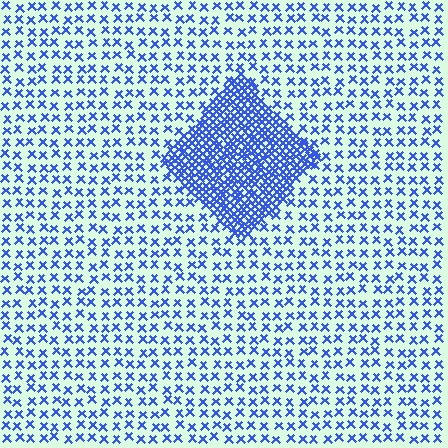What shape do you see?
I see a diamond.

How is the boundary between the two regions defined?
The boundary is defined by a change in element density (approximately 3.1x ratio). All elements are the same color, size, and shape.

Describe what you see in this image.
The image contains small blue elements arranged at two different densities. A diamond-shaped region is visible where the elements are more densely packed than the surrounding area.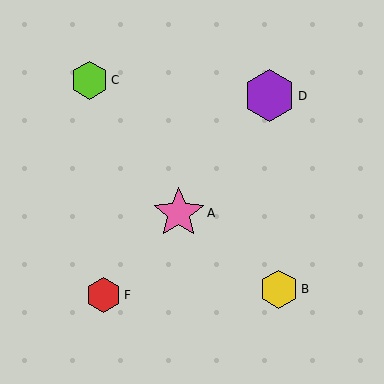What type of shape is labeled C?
Shape C is a lime hexagon.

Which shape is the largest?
The purple hexagon (labeled D) is the largest.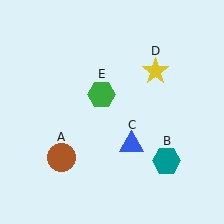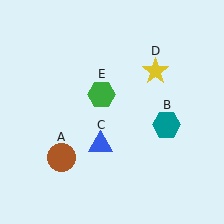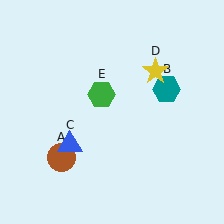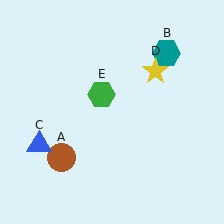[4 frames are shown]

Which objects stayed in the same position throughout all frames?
Brown circle (object A) and yellow star (object D) and green hexagon (object E) remained stationary.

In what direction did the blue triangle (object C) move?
The blue triangle (object C) moved left.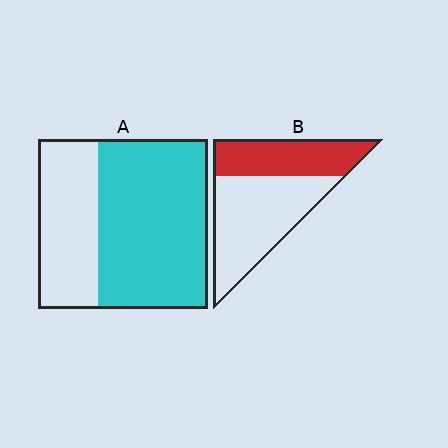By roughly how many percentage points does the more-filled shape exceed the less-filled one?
By roughly 25 percentage points (A over B).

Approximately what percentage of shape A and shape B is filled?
A is approximately 65% and B is approximately 40%.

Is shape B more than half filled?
No.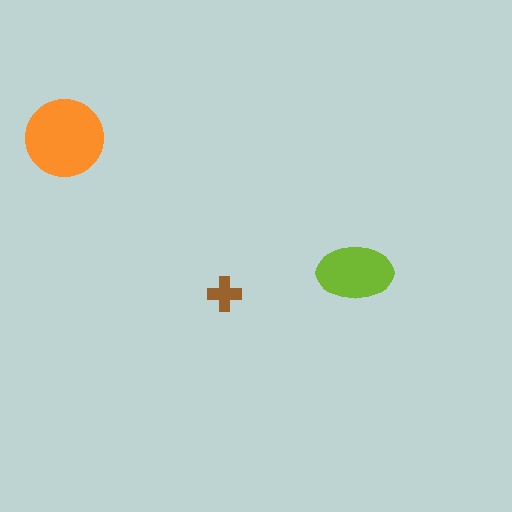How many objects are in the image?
There are 3 objects in the image.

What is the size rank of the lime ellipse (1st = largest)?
2nd.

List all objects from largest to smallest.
The orange circle, the lime ellipse, the brown cross.